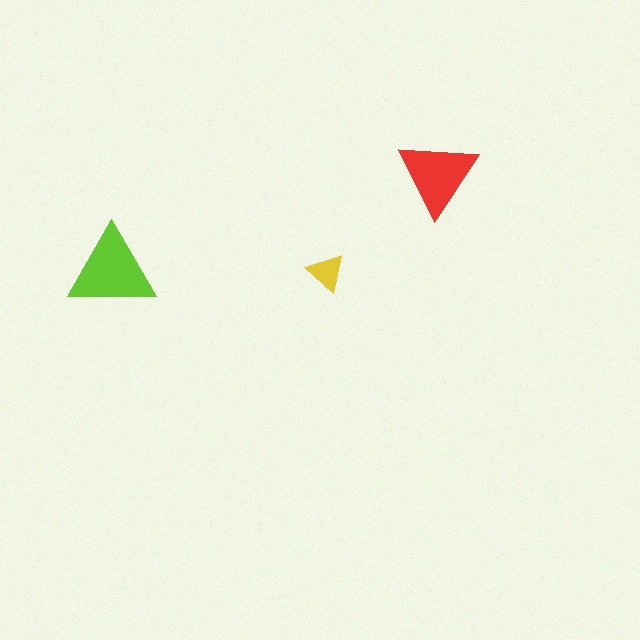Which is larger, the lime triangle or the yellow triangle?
The lime one.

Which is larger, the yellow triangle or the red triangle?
The red one.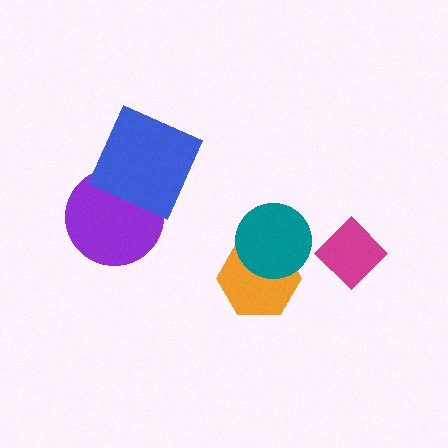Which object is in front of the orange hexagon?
The teal circle is in front of the orange hexagon.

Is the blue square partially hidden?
No, no other shape covers it.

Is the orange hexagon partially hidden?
Yes, it is partially covered by another shape.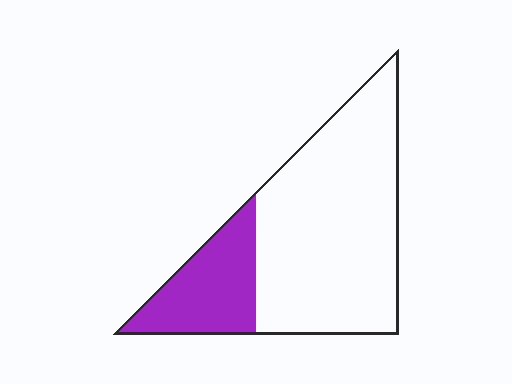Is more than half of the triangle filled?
No.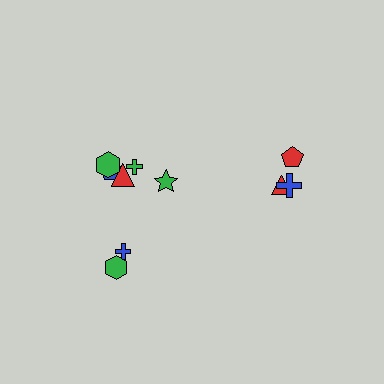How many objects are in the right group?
There are 3 objects.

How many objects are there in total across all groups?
There are 10 objects.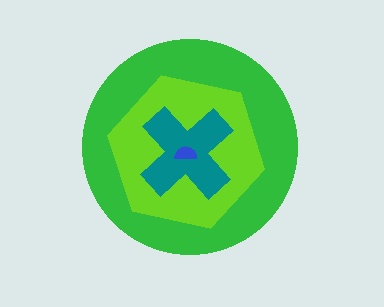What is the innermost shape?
The blue semicircle.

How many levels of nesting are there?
4.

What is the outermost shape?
The green circle.